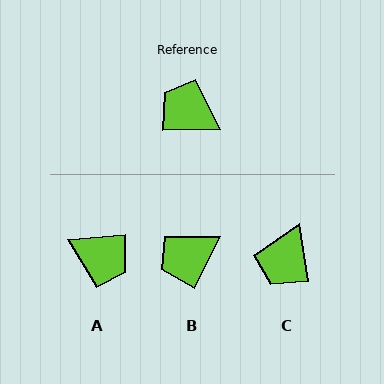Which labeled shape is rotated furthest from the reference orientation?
A, about 176 degrees away.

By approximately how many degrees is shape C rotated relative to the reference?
Approximately 98 degrees counter-clockwise.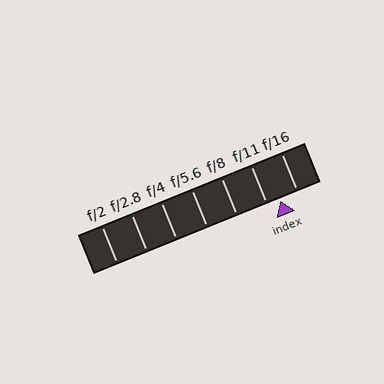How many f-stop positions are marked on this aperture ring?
There are 7 f-stop positions marked.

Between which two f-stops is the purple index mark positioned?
The index mark is between f/11 and f/16.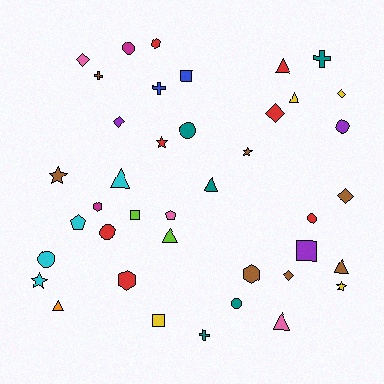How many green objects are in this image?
There are no green objects.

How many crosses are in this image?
There are 4 crosses.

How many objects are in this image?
There are 40 objects.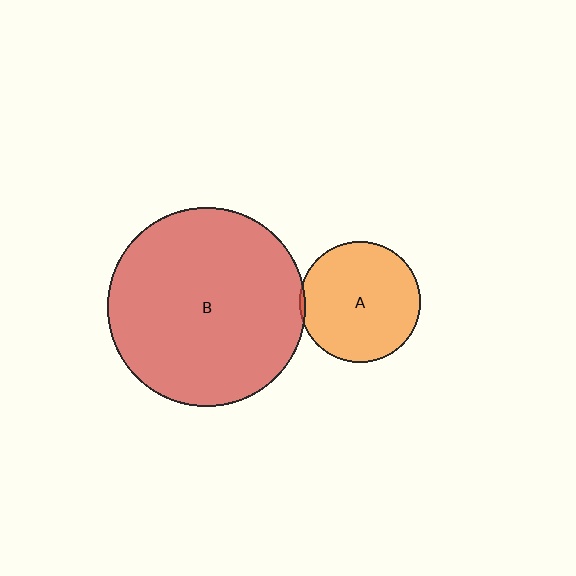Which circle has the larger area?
Circle B (red).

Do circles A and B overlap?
Yes.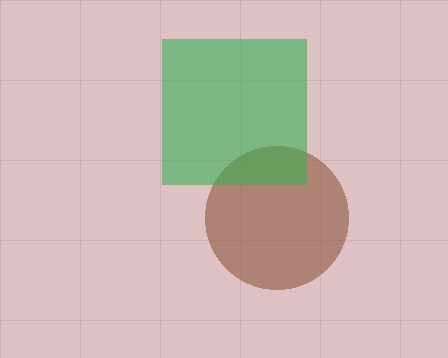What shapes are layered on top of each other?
The layered shapes are: a brown circle, a green square.